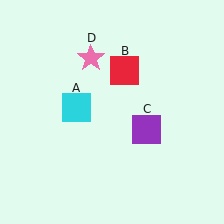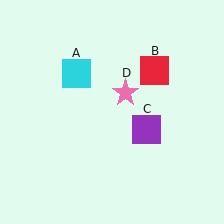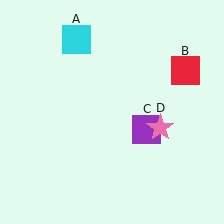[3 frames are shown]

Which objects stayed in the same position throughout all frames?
Purple square (object C) remained stationary.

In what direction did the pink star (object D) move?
The pink star (object D) moved down and to the right.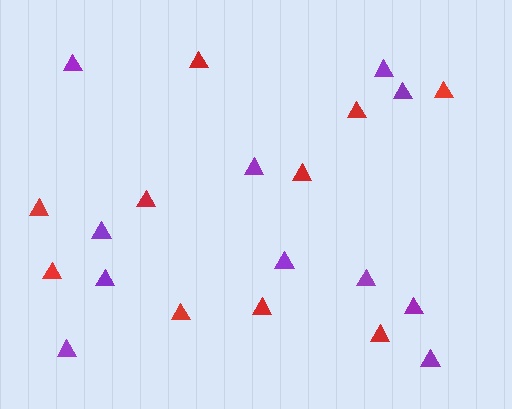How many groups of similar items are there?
There are 2 groups: one group of red triangles (10) and one group of purple triangles (11).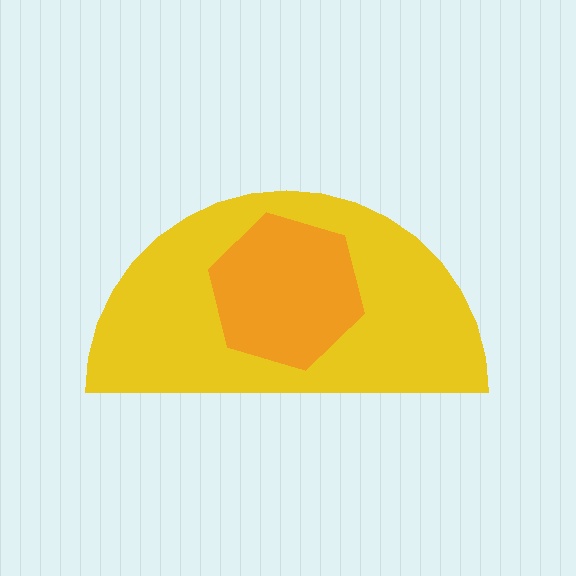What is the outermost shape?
The yellow semicircle.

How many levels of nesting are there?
2.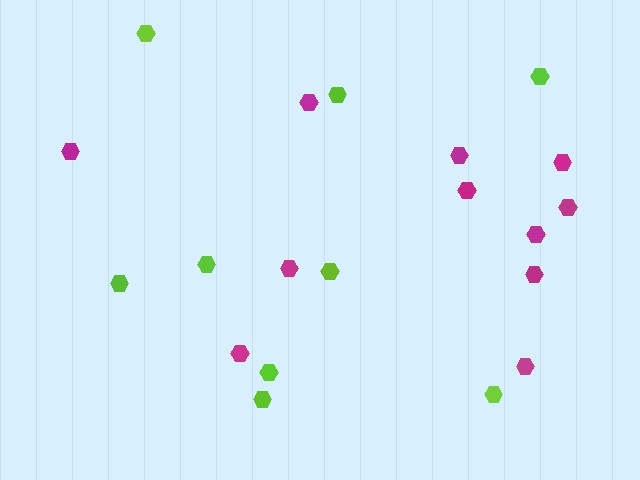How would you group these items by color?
There are 2 groups: one group of magenta hexagons (11) and one group of lime hexagons (9).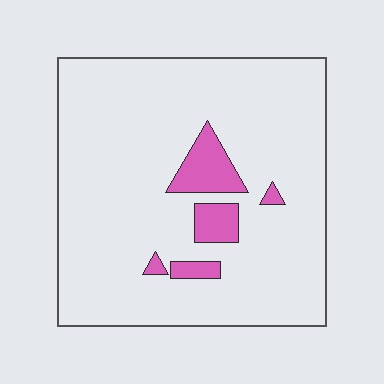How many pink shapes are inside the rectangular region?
5.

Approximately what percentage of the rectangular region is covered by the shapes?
Approximately 10%.